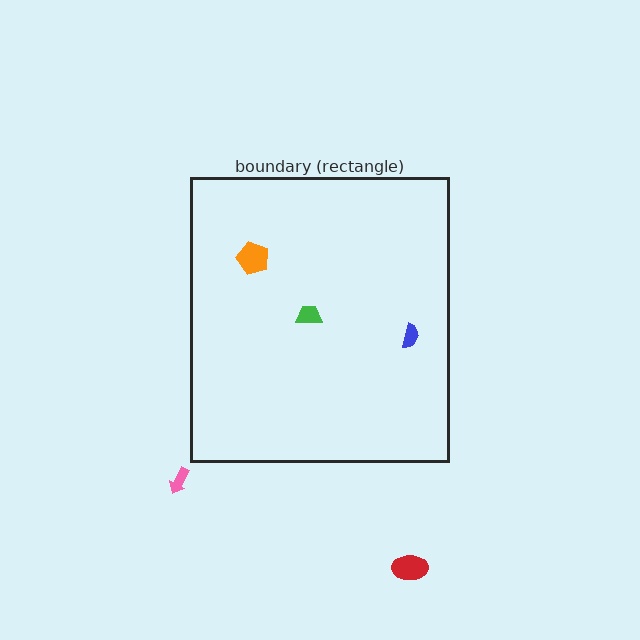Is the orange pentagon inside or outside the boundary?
Inside.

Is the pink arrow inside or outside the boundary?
Outside.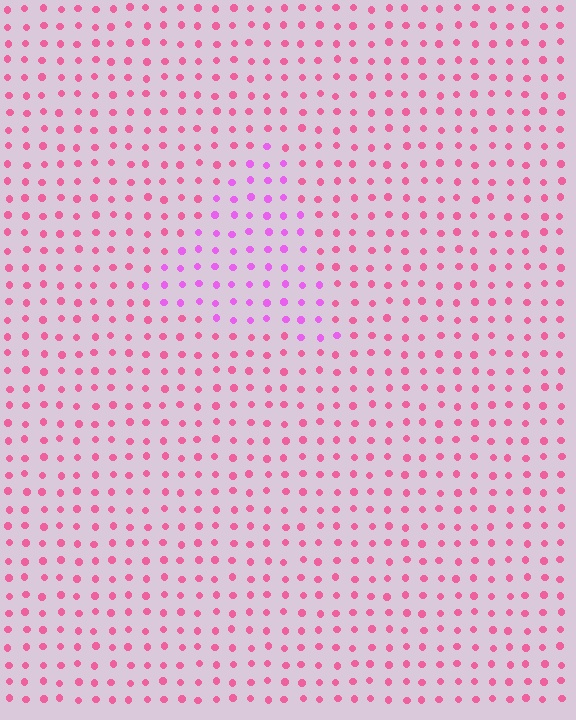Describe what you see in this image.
The image is filled with small pink elements in a uniform arrangement. A triangle-shaped region is visible where the elements are tinted to a slightly different hue, forming a subtle color boundary.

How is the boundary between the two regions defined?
The boundary is defined purely by a slight shift in hue (about 36 degrees). Spacing, size, and orientation are identical on both sides.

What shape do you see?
I see a triangle.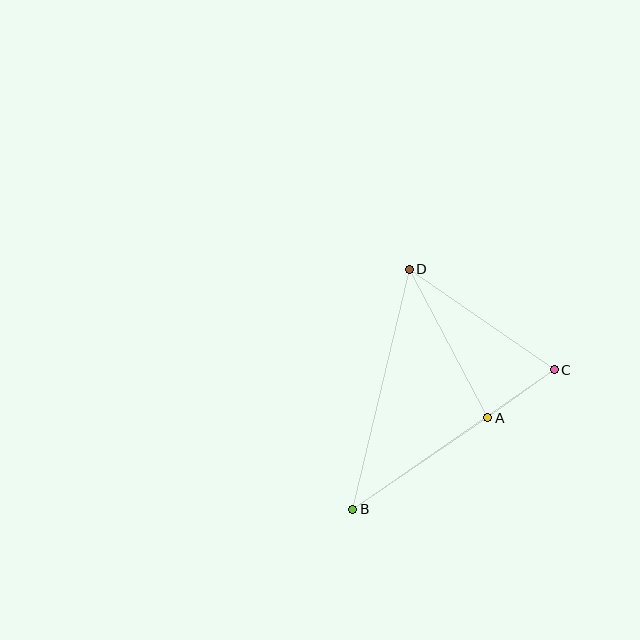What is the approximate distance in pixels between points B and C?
The distance between B and C is approximately 245 pixels.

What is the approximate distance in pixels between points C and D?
The distance between C and D is approximately 177 pixels.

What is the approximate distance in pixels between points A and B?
The distance between A and B is approximately 163 pixels.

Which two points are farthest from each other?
Points B and D are farthest from each other.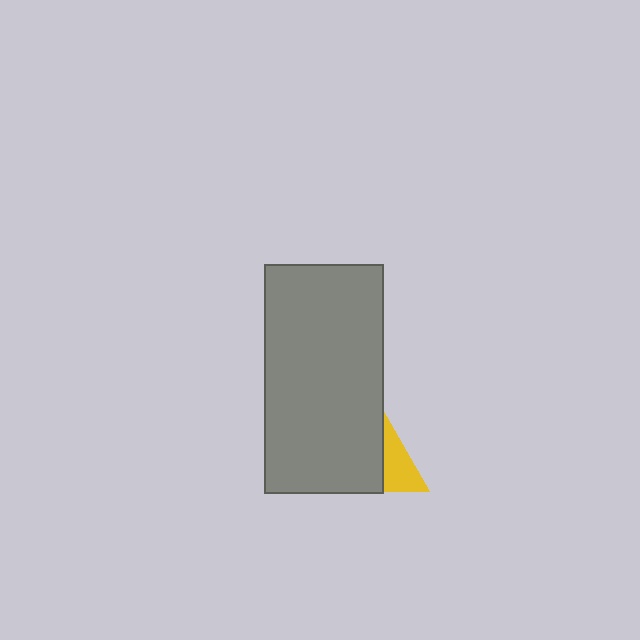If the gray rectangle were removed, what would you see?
You would see the complete yellow triangle.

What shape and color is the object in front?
The object in front is a gray rectangle.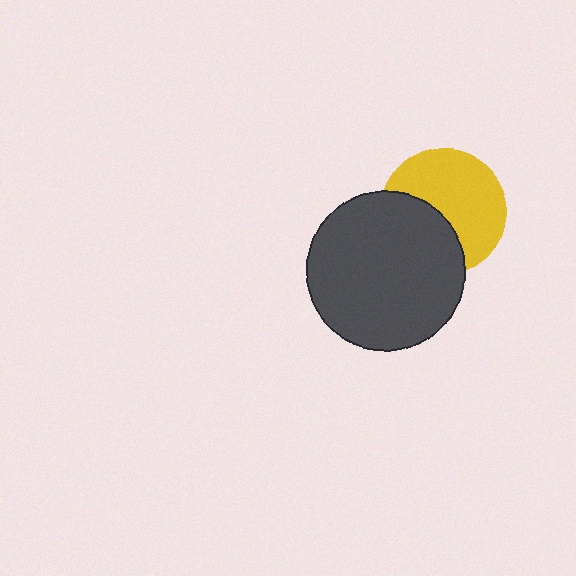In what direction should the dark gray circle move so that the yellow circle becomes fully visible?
The dark gray circle should move toward the lower-left. That is the shortest direction to clear the overlap and leave the yellow circle fully visible.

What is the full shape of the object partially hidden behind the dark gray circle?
The partially hidden object is a yellow circle.